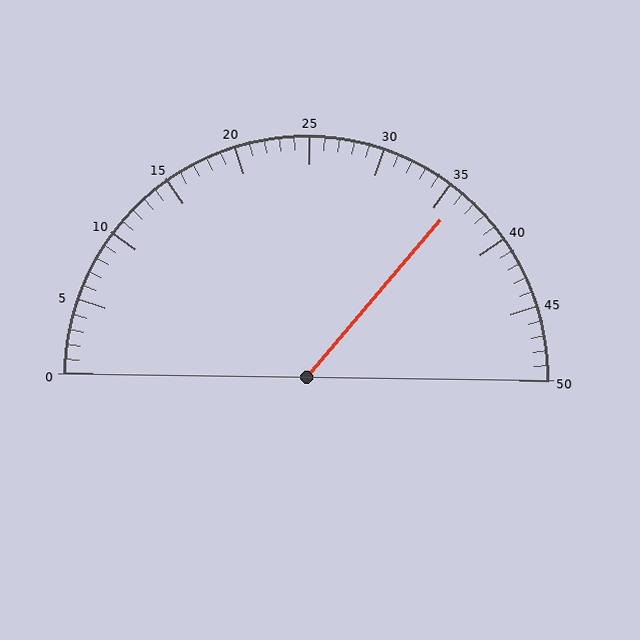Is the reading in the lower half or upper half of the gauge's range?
The reading is in the upper half of the range (0 to 50).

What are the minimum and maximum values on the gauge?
The gauge ranges from 0 to 50.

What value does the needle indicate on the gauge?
The needle indicates approximately 36.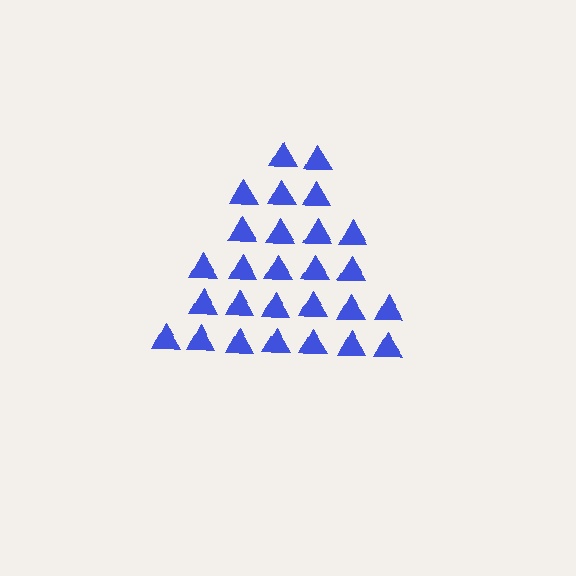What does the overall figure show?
The overall figure shows a triangle.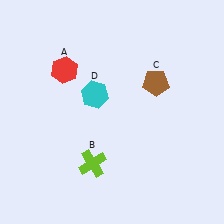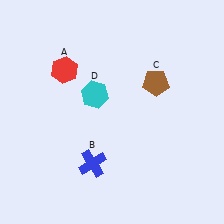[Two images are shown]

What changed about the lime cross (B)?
In Image 1, B is lime. In Image 2, it changed to blue.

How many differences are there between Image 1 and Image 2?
There is 1 difference between the two images.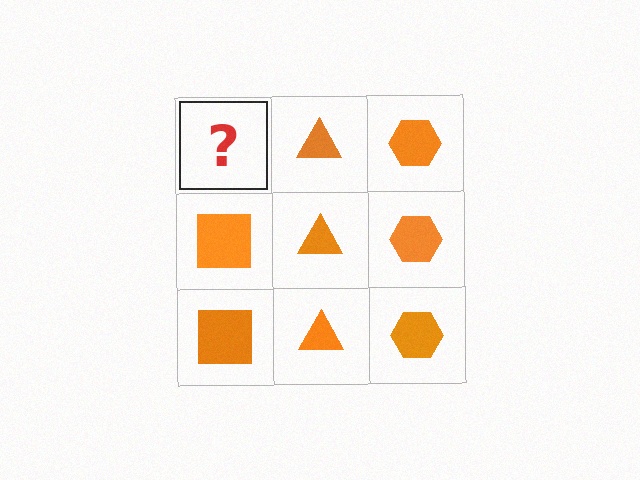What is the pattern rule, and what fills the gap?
The rule is that each column has a consistent shape. The gap should be filled with an orange square.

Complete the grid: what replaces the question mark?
The question mark should be replaced with an orange square.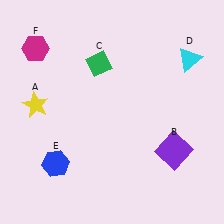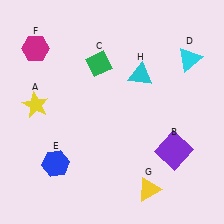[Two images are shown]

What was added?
A yellow triangle (G), a cyan triangle (H) were added in Image 2.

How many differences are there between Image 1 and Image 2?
There are 2 differences between the two images.